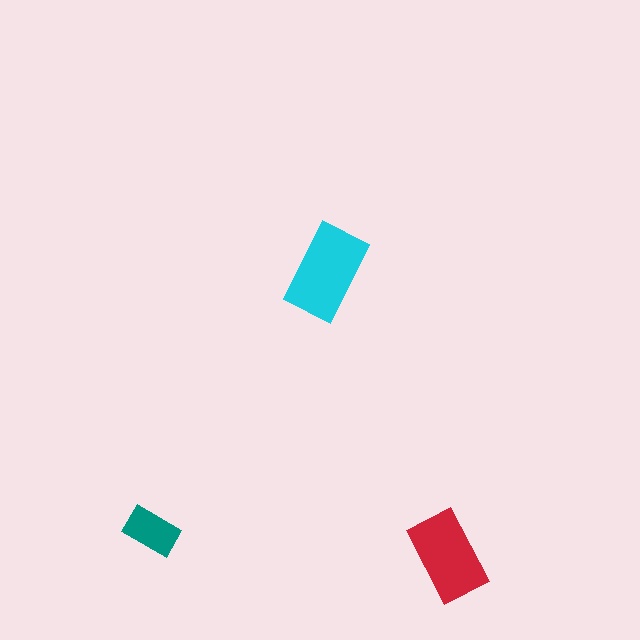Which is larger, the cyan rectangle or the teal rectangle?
The cyan one.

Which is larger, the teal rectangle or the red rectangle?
The red one.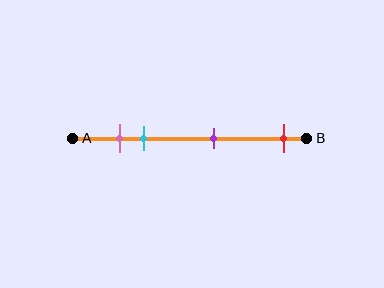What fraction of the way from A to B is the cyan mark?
The cyan mark is approximately 30% (0.3) of the way from A to B.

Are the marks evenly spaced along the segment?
No, the marks are not evenly spaced.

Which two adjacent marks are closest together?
The pink and cyan marks are the closest adjacent pair.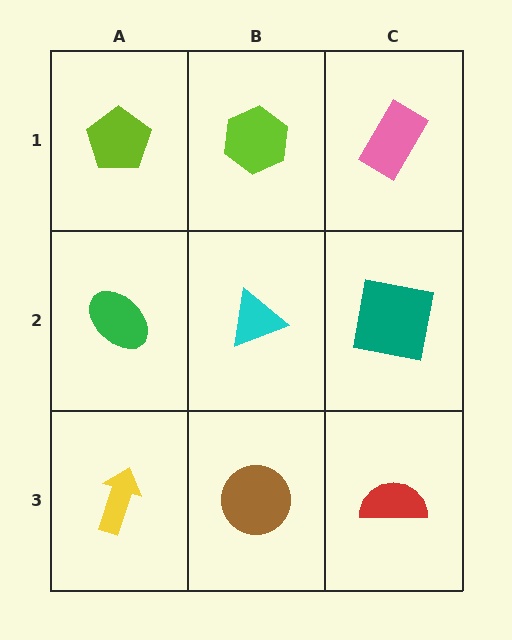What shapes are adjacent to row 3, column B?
A cyan triangle (row 2, column B), a yellow arrow (row 3, column A), a red semicircle (row 3, column C).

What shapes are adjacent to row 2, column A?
A lime pentagon (row 1, column A), a yellow arrow (row 3, column A), a cyan triangle (row 2, column B).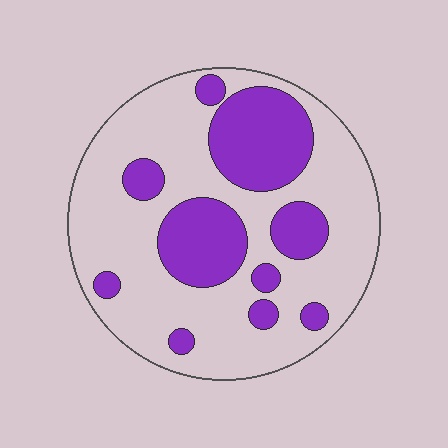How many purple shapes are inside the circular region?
10.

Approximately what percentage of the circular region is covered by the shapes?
Approximately 30%.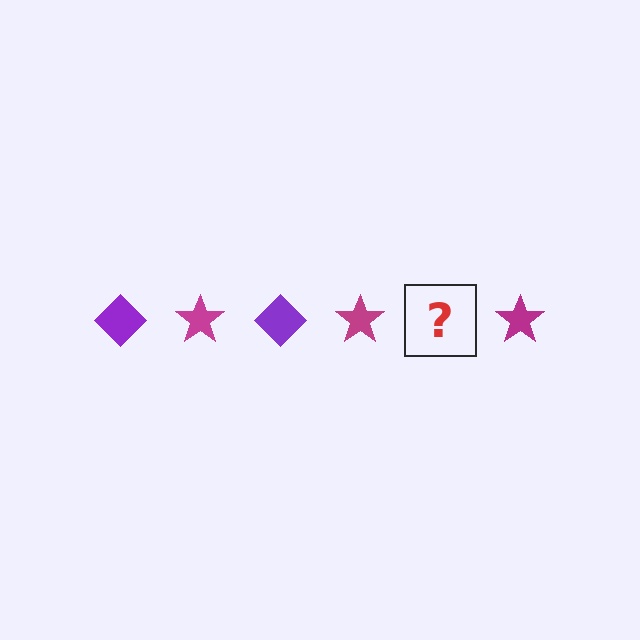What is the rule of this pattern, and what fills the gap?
The rule is that the pattern alternates between purple diamond and magenta star. The gap should be filled with a purple diamond.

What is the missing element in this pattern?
The missing element is a purple diamond.